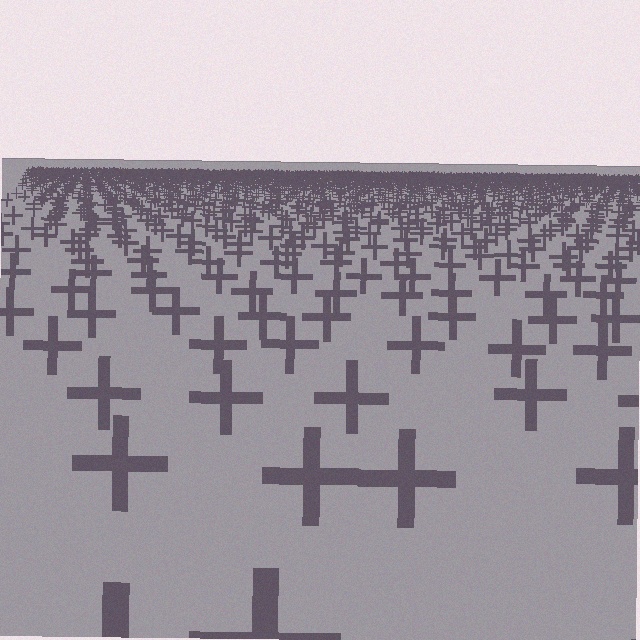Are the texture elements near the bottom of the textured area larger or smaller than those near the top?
Larger. Near the bottom, elements are closer to the viewer and appear at a bigger on-screen size.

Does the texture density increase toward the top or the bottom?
Density increases toward the top.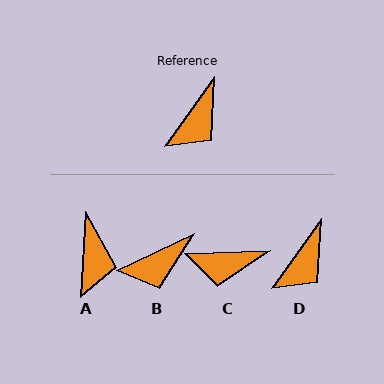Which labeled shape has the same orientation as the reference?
D.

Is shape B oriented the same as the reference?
No, it is off by about 29 degrees.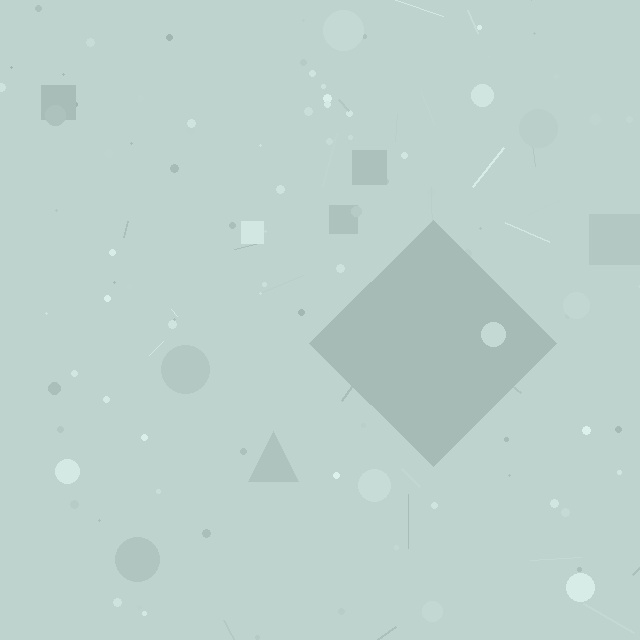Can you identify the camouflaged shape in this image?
The camouflaged shape is a diamond.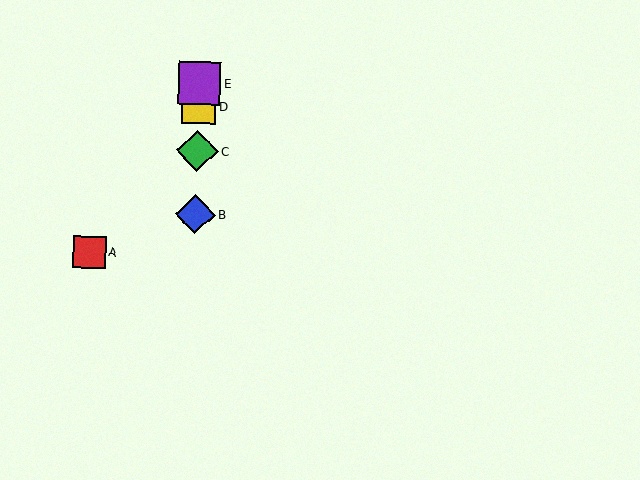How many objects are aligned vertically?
4 objects (B, C, D, E) are aligned vertically.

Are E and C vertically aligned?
Yes, both are at x≈199.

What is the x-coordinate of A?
Object A is at x≈90.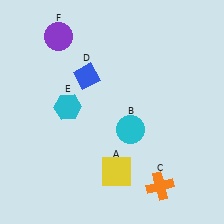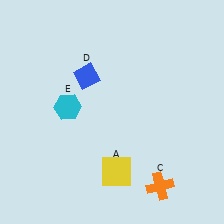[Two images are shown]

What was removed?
The cyan circle (B), the purple circle (F) were removed in Image 2.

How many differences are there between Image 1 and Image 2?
There are 2 differences between the two images.